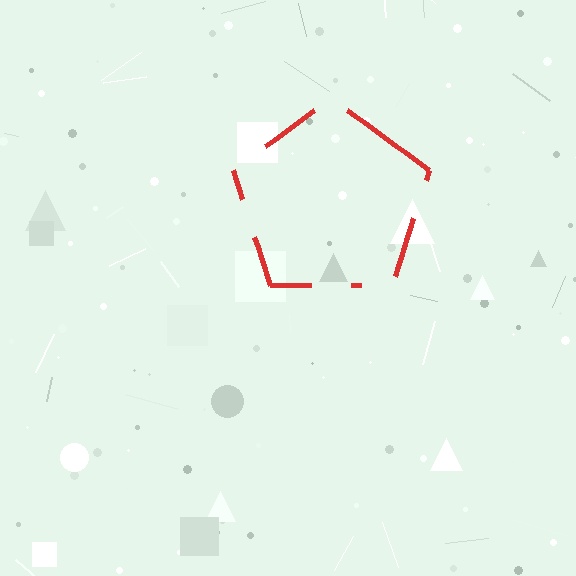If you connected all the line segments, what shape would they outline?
They would outline a pentagon.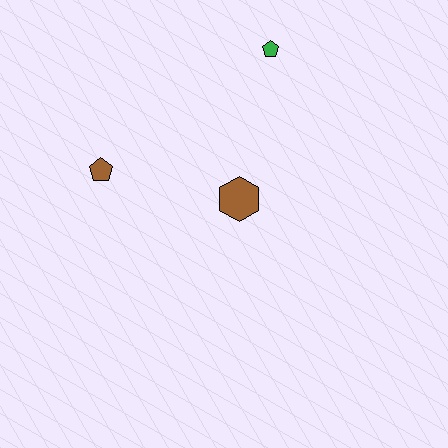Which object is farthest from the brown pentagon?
The green pentagon is farthest from the brown pentagon.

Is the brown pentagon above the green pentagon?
No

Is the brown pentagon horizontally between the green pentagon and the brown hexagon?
No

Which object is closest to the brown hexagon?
The brown pentagon is closest to the brown hexagon.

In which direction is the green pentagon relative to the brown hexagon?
The green pentagon is above the brown hexagon.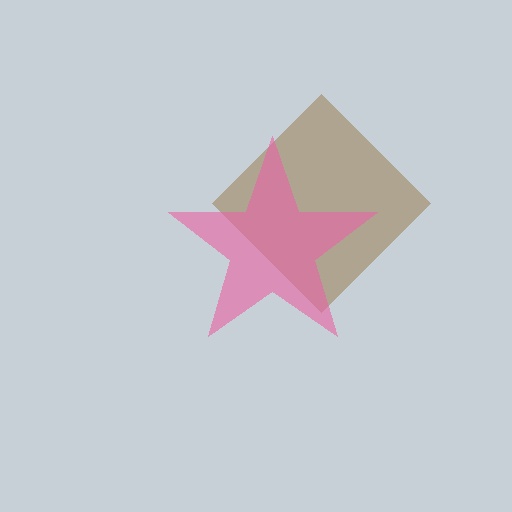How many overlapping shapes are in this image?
There are 2 overlapping shapes in the image.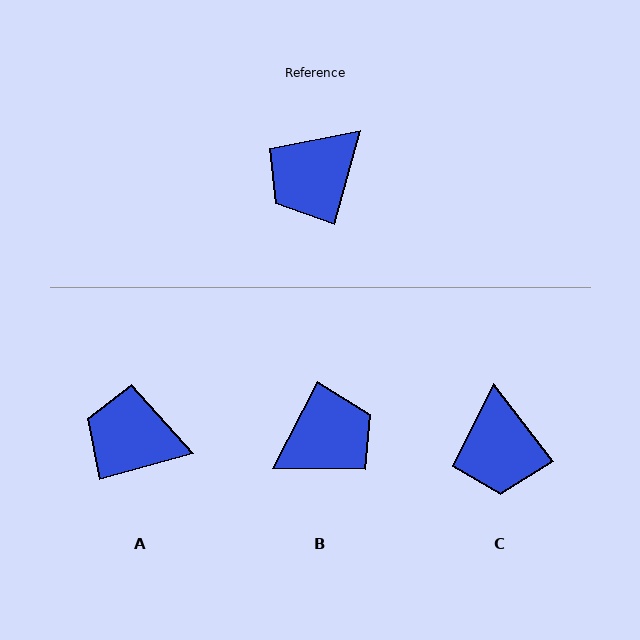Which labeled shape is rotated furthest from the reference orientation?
B, about 168 degrees away.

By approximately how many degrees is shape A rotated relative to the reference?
Approximately 59 degrees clockwise.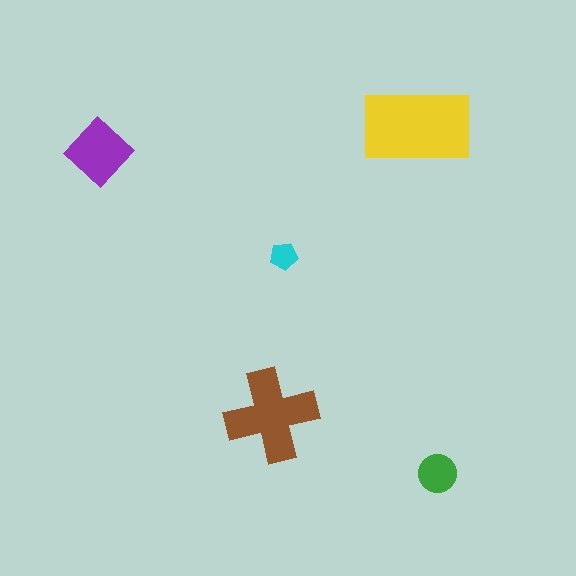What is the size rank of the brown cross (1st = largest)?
2nd.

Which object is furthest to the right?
The green circle is rightmost.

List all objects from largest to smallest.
The yellow rectangle, the brown cross, the purple diamond, the green circle, the cyan pentagon.